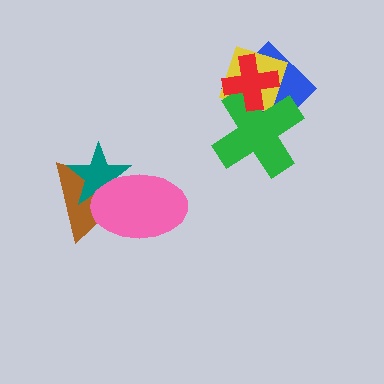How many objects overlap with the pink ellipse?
2 objects overlap with the pink ellipse.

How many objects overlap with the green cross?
3 objects overlap with the green cross.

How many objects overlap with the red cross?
3 objects overlap with the red cross.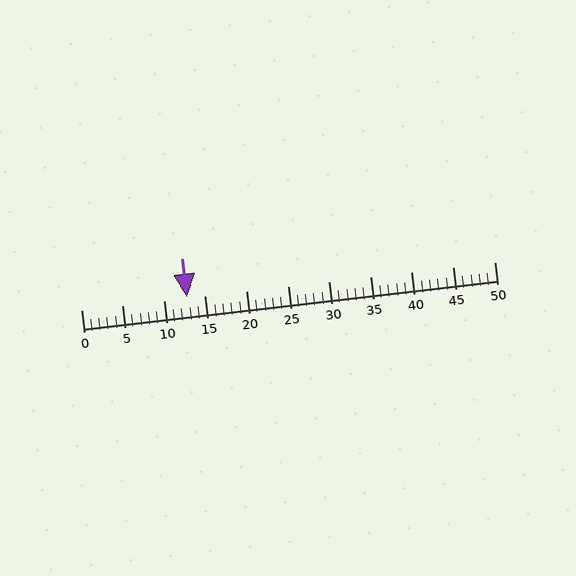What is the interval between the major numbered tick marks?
The major tick marks are spaced 5 units apart.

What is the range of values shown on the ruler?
The ruler shows values from 0 to 50.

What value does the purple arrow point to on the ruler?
The purple arrow points to approximately 13.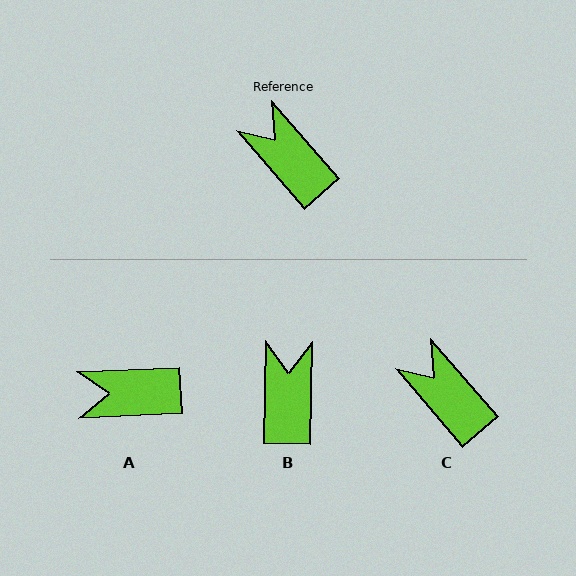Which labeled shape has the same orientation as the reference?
C.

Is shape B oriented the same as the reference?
No, it is off by about 42 degrees.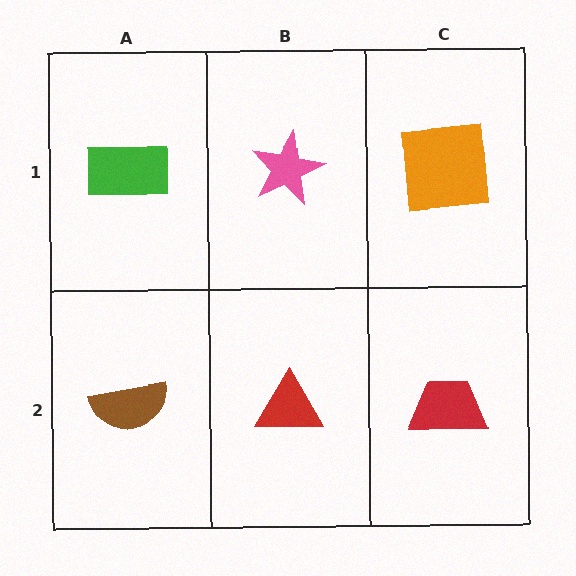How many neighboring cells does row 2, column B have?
3.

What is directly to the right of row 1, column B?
An orange square.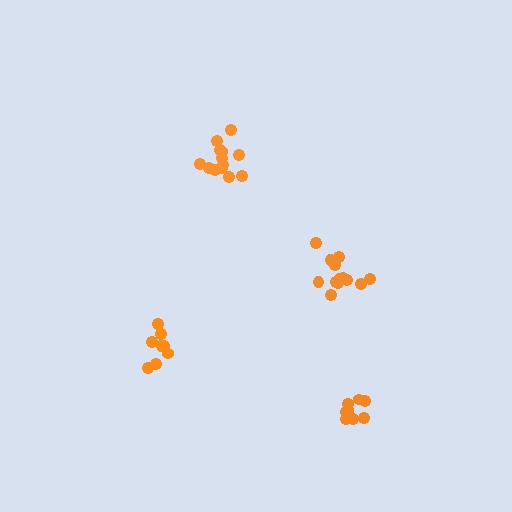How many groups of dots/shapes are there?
There are 4 groups.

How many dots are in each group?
Group 1: 14 dots, Group 2: 8 dots, Group 3: 8 dots, Group 4: 13 dots (43 total).